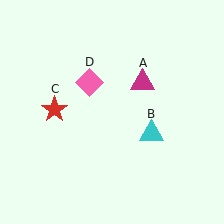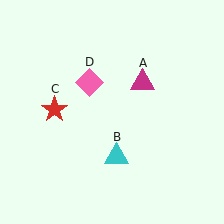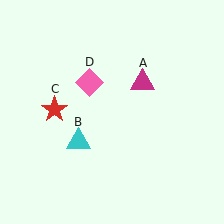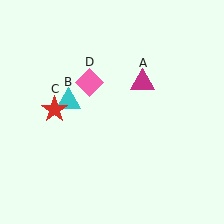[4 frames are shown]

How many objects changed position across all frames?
1 object changed position: cyan triangle (object B).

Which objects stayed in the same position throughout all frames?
Magenta triangle (object A) and red star (object C) and pink diamond (object D) remained stationary.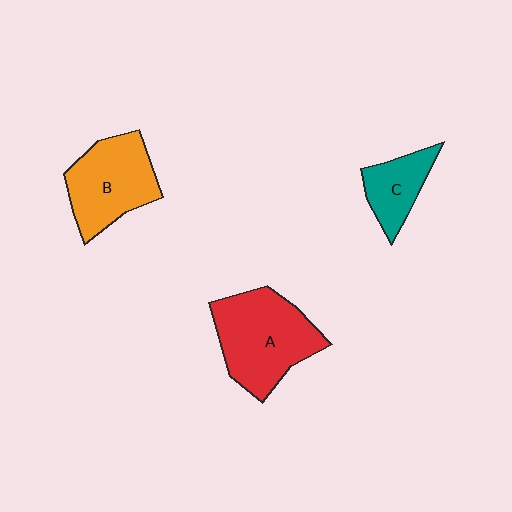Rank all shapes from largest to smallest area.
From largest to smallest: A (red), B (orange), C (teal).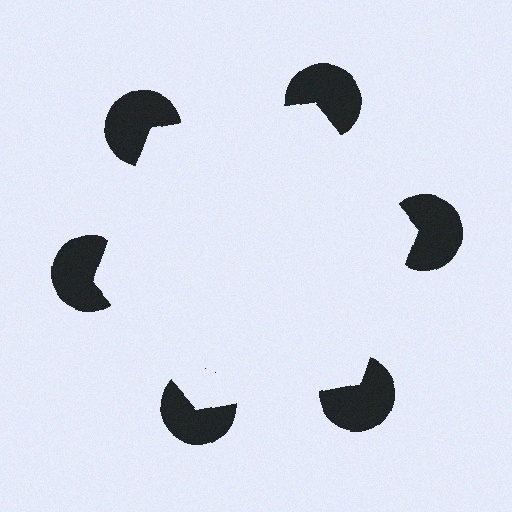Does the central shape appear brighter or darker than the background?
It typically appears slightly brighter than the background, even though no actual brightness change is drawn.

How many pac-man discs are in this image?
There are 6 — one at each vertex of the illusory hexagon.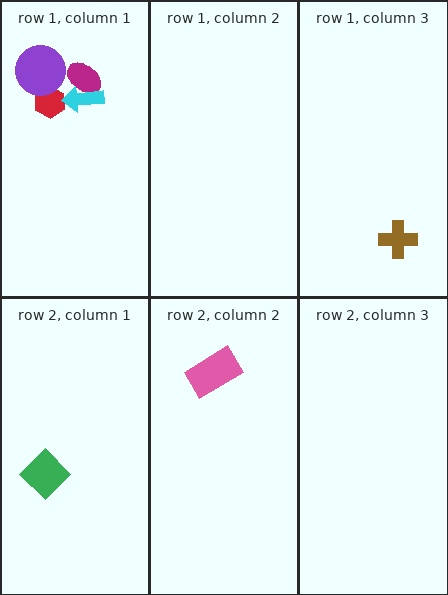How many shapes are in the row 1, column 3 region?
1.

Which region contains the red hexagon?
The row 1, column 1 region.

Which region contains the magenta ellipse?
The row 1, column 1 region.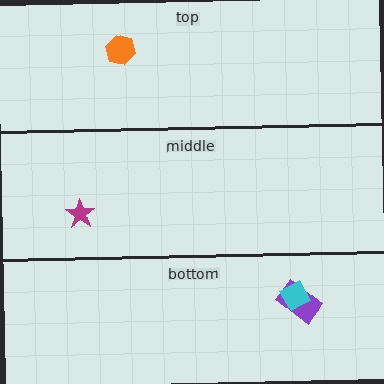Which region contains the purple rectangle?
The bottom region.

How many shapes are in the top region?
1.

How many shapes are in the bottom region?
2.